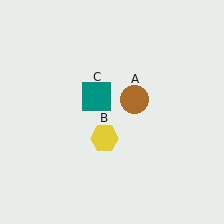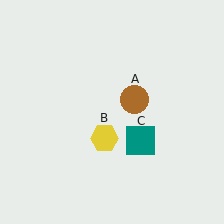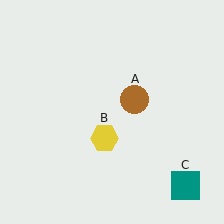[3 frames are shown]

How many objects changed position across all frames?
1 object changed position: teal square (object C).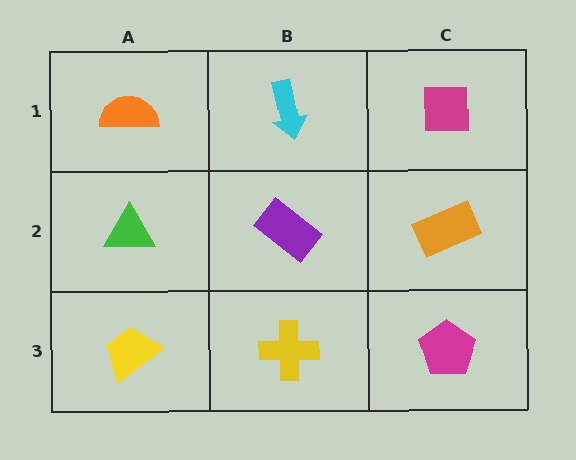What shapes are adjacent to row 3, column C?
An orange rectangle (row 2, column C), a yellow cross (row 3, column B).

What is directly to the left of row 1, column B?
An orange semicircle.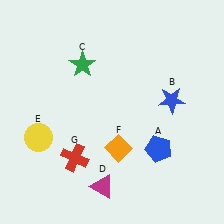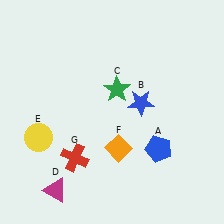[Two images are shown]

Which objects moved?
The objects that moved are: the blue star (B), the green star (C), the magenta triangle (D).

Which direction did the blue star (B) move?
The blue star (B) moved left.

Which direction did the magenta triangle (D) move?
The magenta triangle (D) moved left.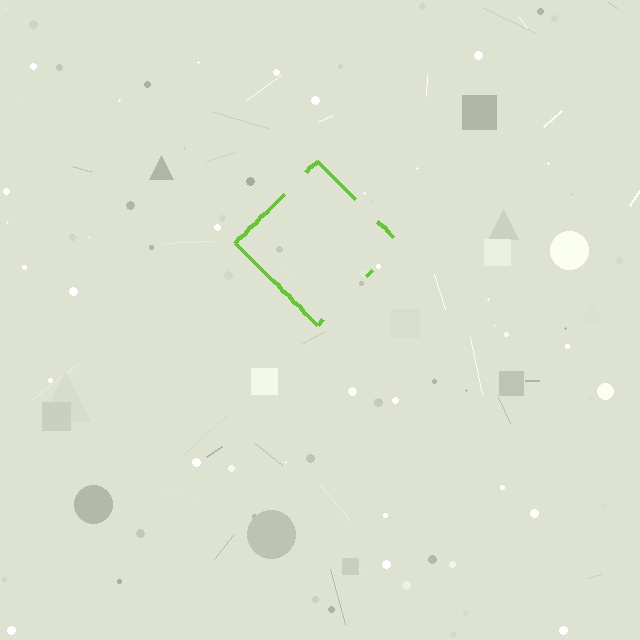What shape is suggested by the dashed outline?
The dashed outline suggests a diamond.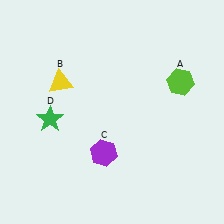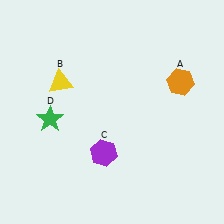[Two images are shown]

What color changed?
The hexagon (A) changed from lime in Image 1 to orange in Image 2.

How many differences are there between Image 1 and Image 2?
There is 1 difference between the two images.